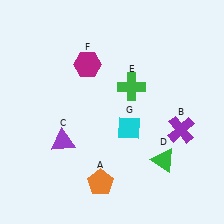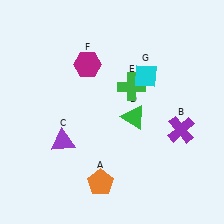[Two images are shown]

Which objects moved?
The objects that moved are: the green triangle (D), the cyan diamond (G).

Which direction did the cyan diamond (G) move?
The cyan diamond (G) moved up.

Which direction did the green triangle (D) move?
The green triangle (D) moved up.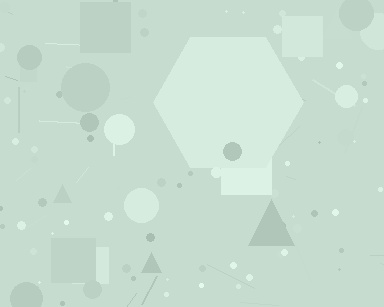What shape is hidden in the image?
A hexagon is hidden in the image.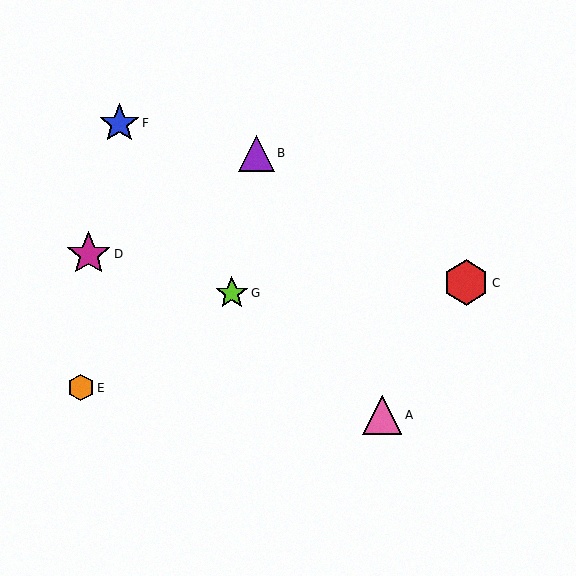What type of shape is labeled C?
Shape C is a red hexagon.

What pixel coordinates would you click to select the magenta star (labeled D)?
Click at (89, 254) to select the magenta star D.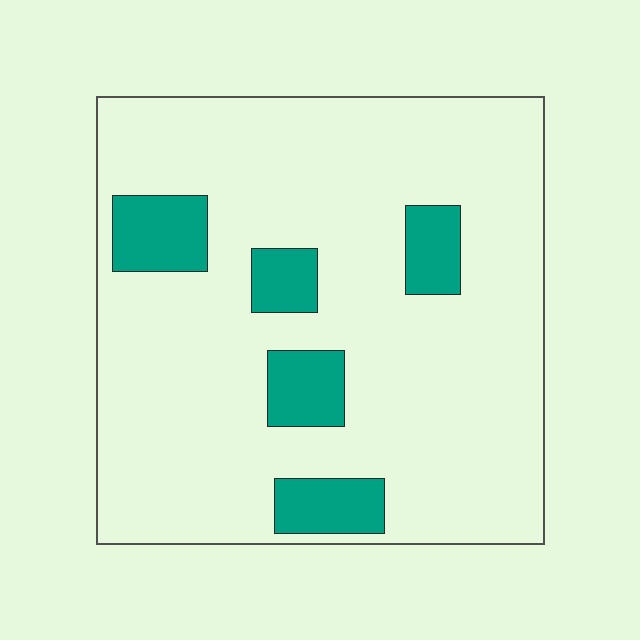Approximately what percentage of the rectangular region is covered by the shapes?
Approximately 15%.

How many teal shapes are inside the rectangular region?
5.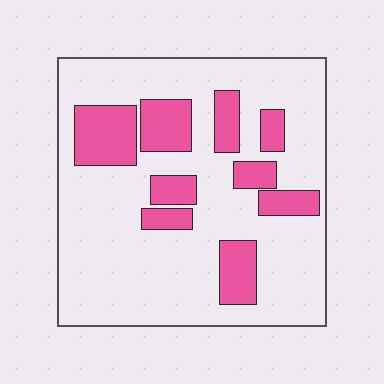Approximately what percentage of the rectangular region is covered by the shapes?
Approximately 25%.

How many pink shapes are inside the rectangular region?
9.